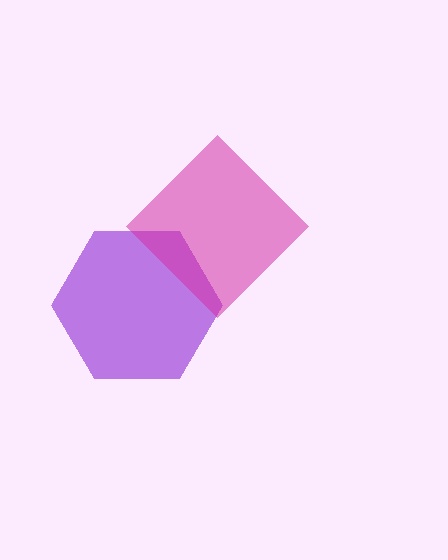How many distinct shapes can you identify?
There are 2 distinct shapes: a purple hexagon, a magenta diamond.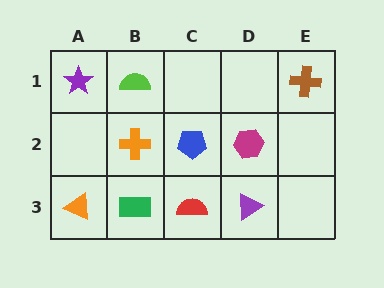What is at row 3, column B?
A green rectangle.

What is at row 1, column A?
A purple star.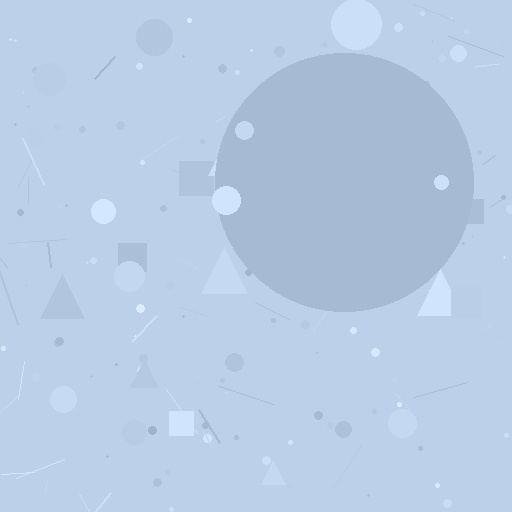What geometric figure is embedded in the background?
A circle is embedded in the background.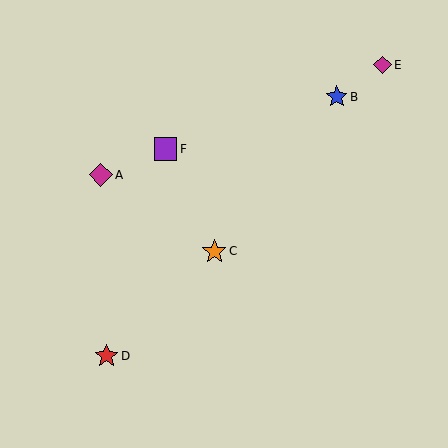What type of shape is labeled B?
Shape B is a blue star.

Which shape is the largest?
The orange star (labeled C) is the largest.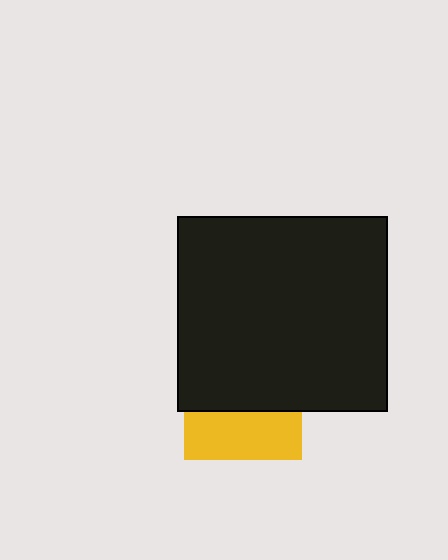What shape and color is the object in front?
The object in front is a black rectangle.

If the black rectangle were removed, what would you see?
You would see the complete yellow square.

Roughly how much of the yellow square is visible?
A small part of it is visible (roughly 41%).